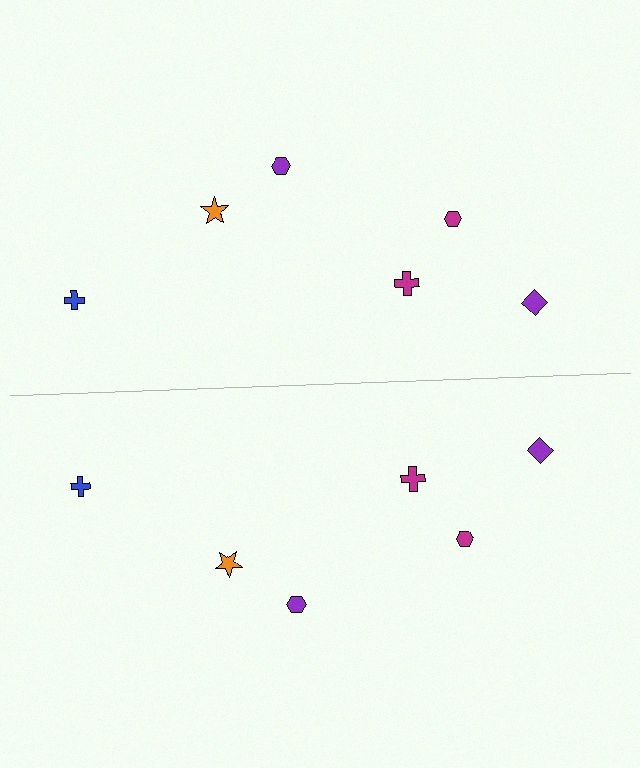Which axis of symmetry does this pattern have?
The pattern has a horizontal axis of symmetry running through the center of the image.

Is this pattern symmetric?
Yes, this pattern has bilateral (reflection) symmetry.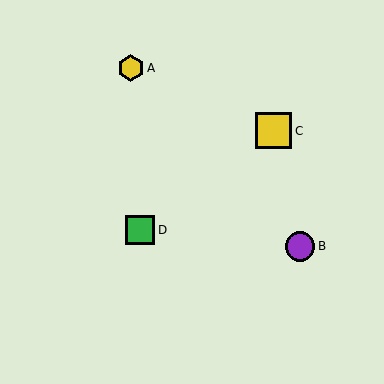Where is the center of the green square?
The center of the green square is at (140, 230).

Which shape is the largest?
The yellow square (labeled C) is the largest.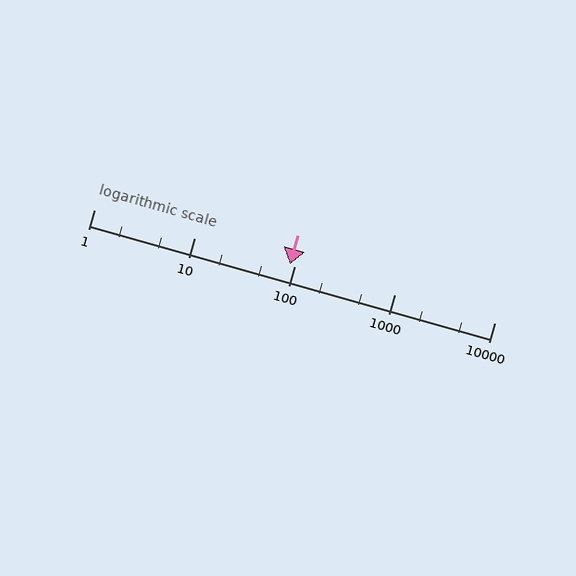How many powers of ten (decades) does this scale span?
The scale spans 4 decades, from 1 to 10000.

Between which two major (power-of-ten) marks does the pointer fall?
The pointer is between 10 and 100.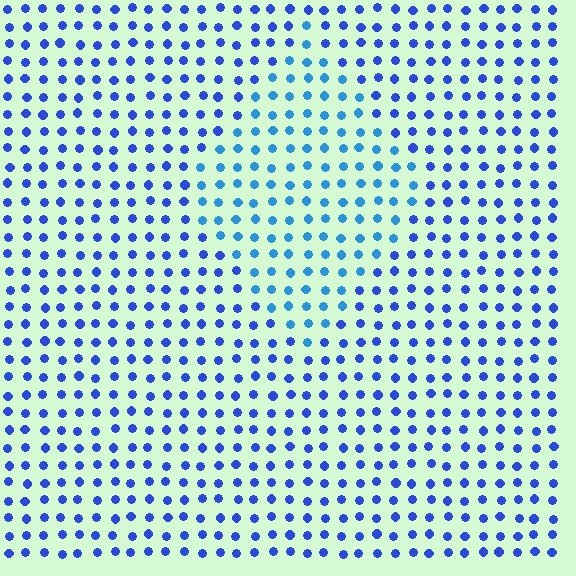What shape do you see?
I see a diamond.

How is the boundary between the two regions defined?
The boundary is defined purely by a slight shift in hue (about 26 degrees). Spacing, size, and orientation are identical on both sides.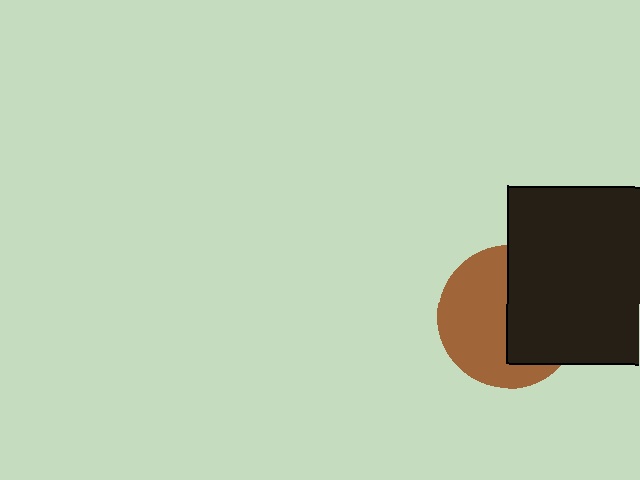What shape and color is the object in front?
The object in front is a black square.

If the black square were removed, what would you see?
You would see the complete brown circle.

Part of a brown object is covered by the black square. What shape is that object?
It is a circle.